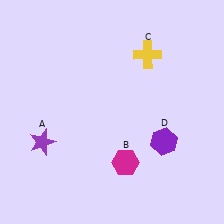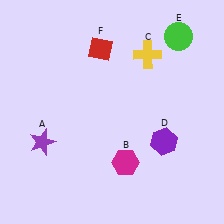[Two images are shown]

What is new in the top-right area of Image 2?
A green circle (E) was added in the top-right area of Image 2.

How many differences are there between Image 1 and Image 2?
There are 2 differences between the two images.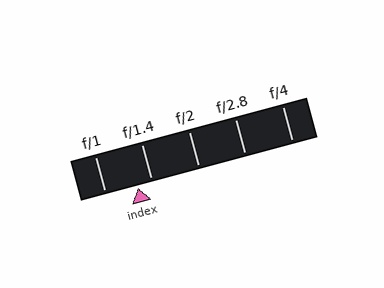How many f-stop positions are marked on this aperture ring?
There are 5 f-stop positions marked.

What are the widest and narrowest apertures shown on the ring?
The widest aperture shown is f/1 and the narrowest is f/4.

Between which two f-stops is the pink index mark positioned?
The index mark is between f/1 and f/1.4.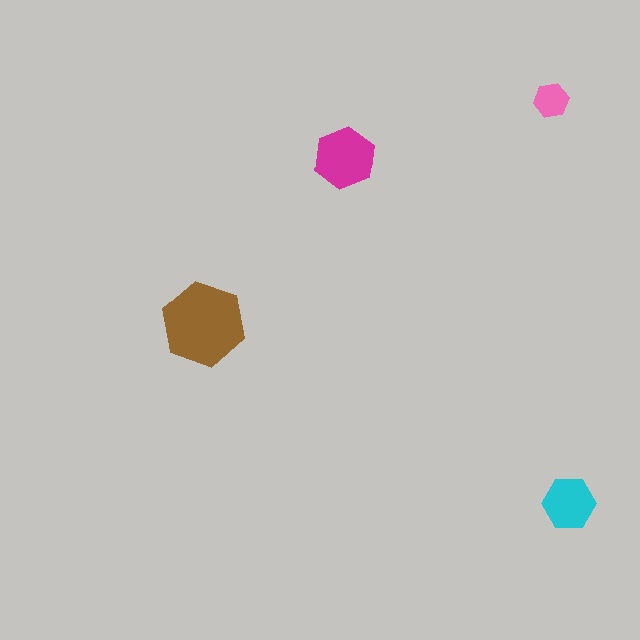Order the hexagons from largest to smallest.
the brown one, the magenta one, the cyan one, the pink one.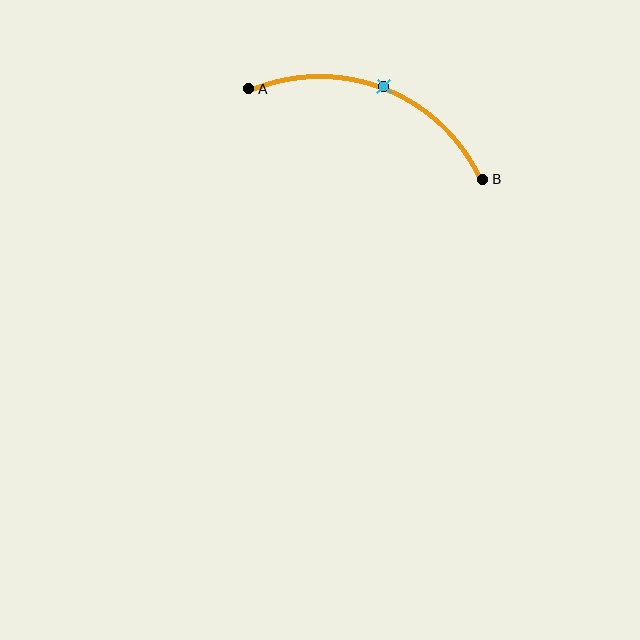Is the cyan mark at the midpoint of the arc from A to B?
Yes. The cyan mark lies on the arc at equal arc-length from both A and B — it is the arc midpoint.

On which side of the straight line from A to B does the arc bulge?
The arc bulges above the straight line connecting A and B.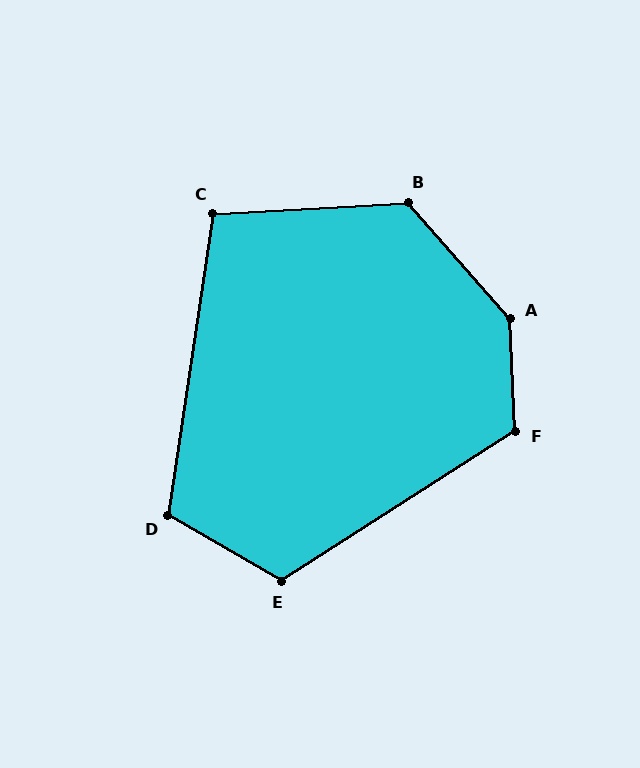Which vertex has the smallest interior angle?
C, at approximately 102 degrees.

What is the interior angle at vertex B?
Approximately 128 degrees (obtuse).